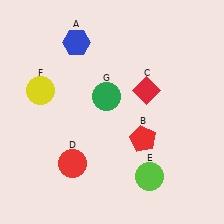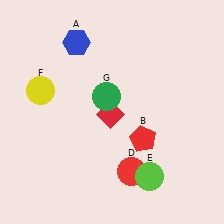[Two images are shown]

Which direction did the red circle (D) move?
The red circle (D) moved right.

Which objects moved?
The objects that moved are: the red diamond (C), the red circle (D).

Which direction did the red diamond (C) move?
The red diamond (C) moved left.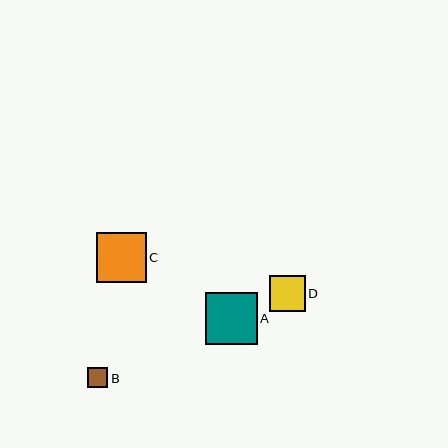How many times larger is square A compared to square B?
Square A is approximately 2.6 times the size of square B.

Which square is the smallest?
Square B is the smallest with a size of approximately 20 pixels.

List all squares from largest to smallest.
From largest to smallest: A, C, D, B.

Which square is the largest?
Square A is the largest with a size of approximately 52 pixels.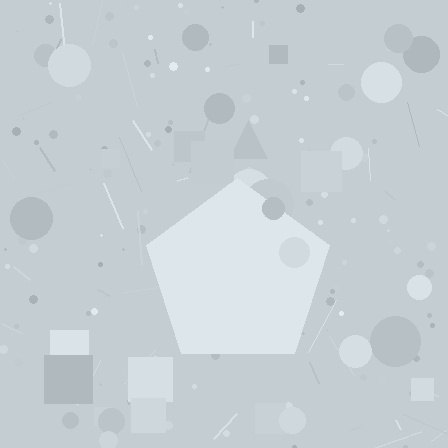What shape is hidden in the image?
A pentagon is hidden in the image.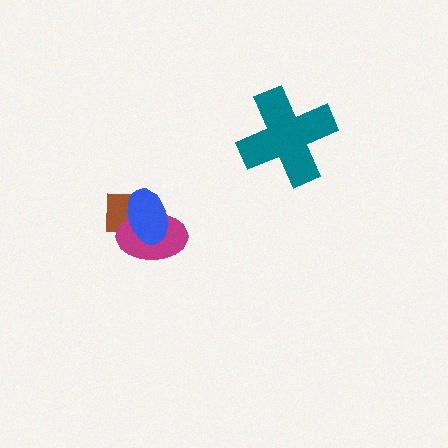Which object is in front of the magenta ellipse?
The blue ellipse is in front of the magenta ellipse.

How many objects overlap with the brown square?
2 objects overlap with the brown square.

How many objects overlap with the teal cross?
0 objects overlap with the teal cross.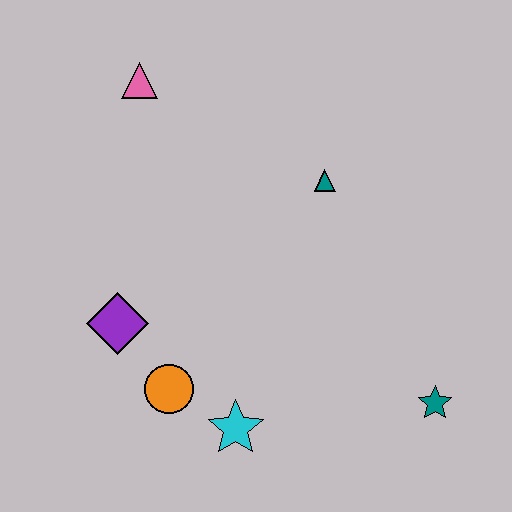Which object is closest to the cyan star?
The orange circle is closest to the cyan star.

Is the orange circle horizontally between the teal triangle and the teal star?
No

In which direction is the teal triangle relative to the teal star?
The teal triangle is above the teal star.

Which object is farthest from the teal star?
The pink triangle is farthest from the teal star.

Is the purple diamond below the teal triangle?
Yes